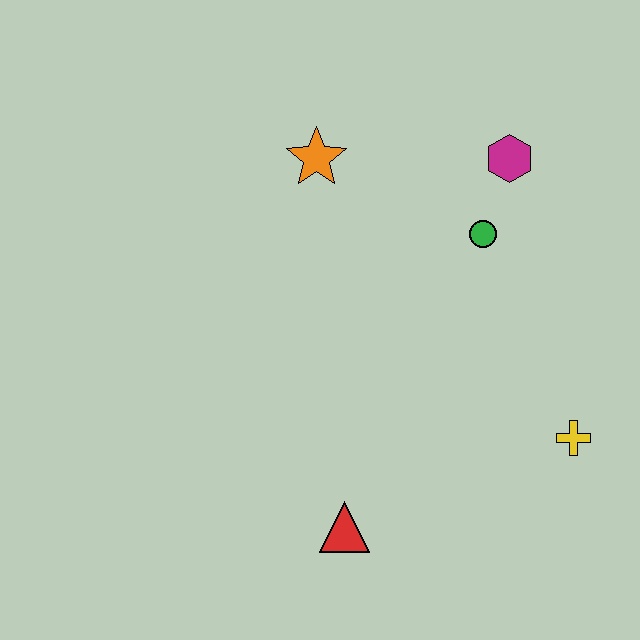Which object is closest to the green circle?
The magenta hexagon is closest to the green circle.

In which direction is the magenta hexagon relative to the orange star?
The magenta hexagon is to the right of the orange star.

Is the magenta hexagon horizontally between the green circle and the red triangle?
No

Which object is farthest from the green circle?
The red triangle is farthest from the green circle.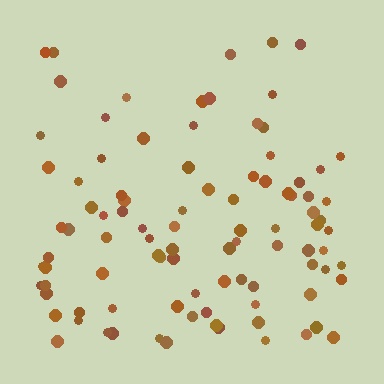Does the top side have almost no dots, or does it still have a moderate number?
Still a moderate number, just noticeably fewer than the bottom.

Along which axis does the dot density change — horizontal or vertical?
Vertical.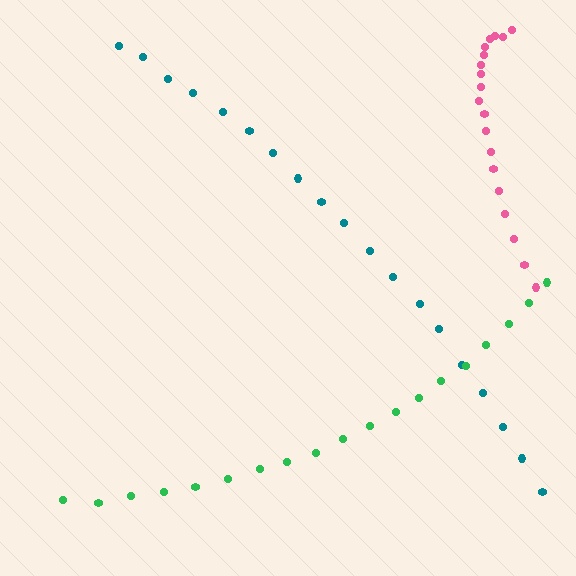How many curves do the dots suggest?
There are 3 distinct paths.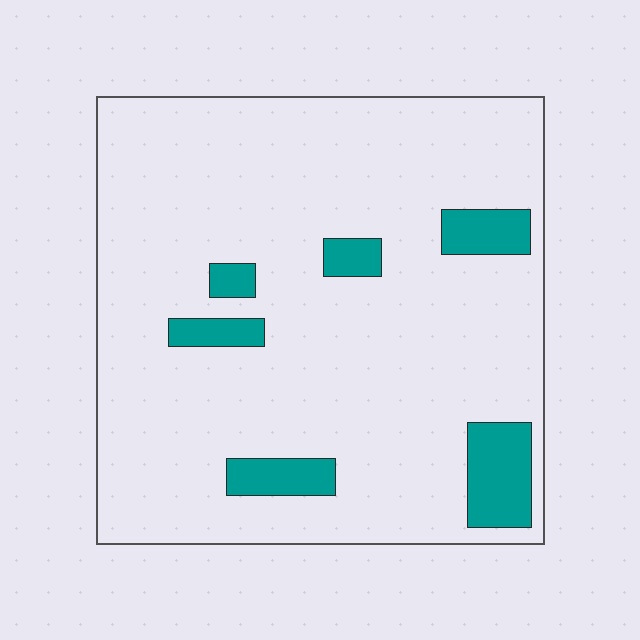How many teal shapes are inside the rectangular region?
6.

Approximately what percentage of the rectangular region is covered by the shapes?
Approximately 10%.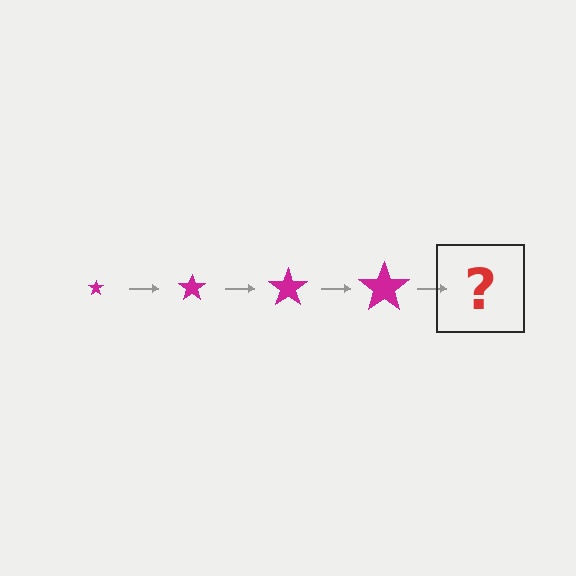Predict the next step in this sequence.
The next step is a magenta star, larger than the previous one.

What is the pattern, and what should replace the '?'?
The pattern is that the star gets progressively larger each step. The '?' should be a magenta star, larger than the previous one.